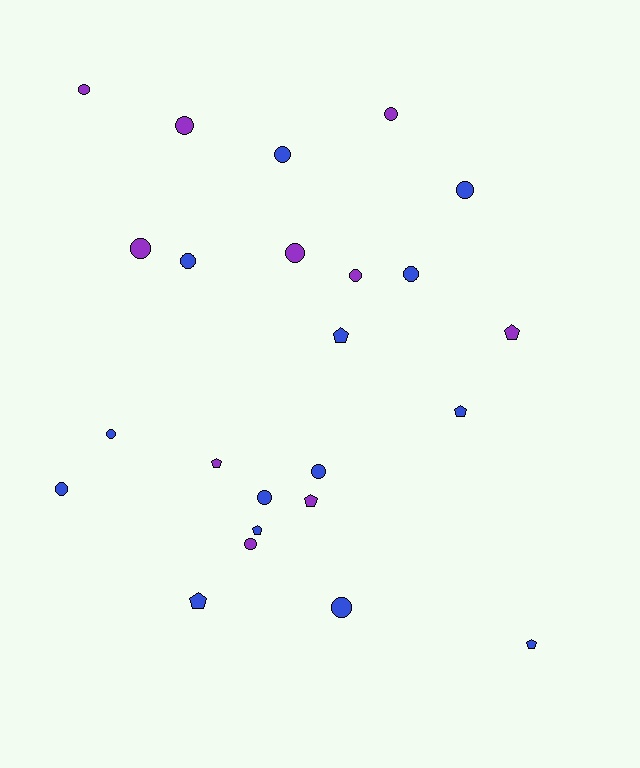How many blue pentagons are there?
There are 5 blue pentagons.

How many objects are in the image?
There are 24 objects.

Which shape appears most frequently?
Circle, with 16 objects.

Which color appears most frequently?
Blue, with 14 objects.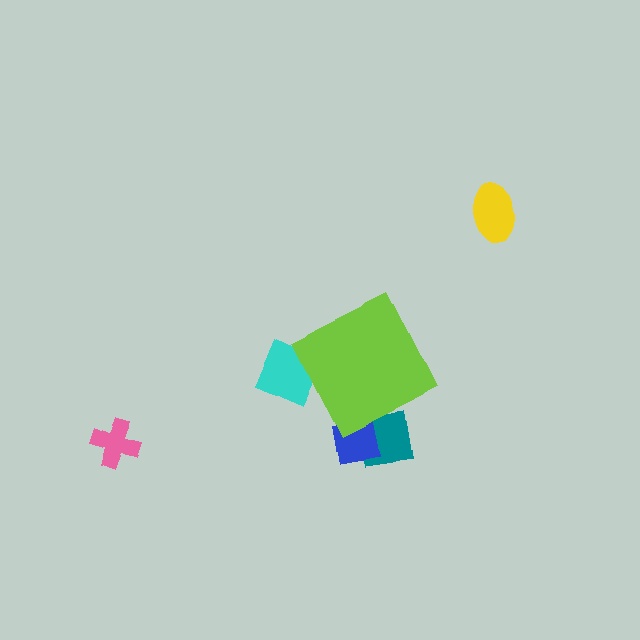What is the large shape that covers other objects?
A lime diamond.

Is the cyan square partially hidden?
Yes, the cyan square is partially hidden behind the lime diamond.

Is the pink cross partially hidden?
No, the pink cross is fully visible.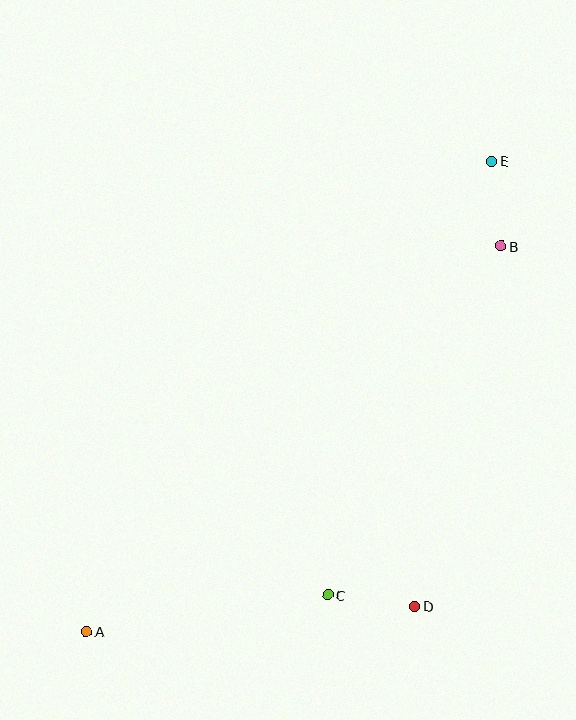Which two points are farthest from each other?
Points A and E are farthest from each other.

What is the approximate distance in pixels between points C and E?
The distance between C and E is approximately 463 pixels.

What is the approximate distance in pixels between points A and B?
The distance between A and B is approximately 566 pixels.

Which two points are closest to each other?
Points B and E are closest to each other.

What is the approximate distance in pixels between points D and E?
The distance between D and E is approximately 451 pixels.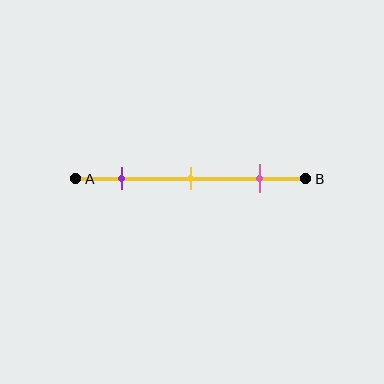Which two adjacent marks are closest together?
The purple and yellow marks are the closest adjacent pair.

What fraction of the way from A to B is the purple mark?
The purple mark is approximately 20% (0.2) of the way from A to B.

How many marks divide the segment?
There are 3 marks dividing the segment.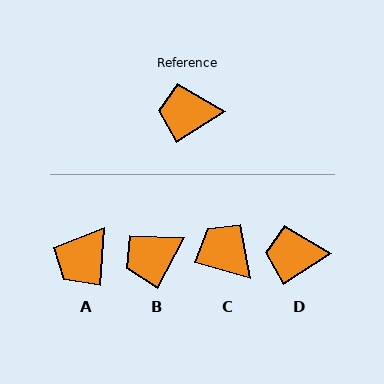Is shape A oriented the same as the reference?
No, it is off by about 52 degrees.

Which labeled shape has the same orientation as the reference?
D.